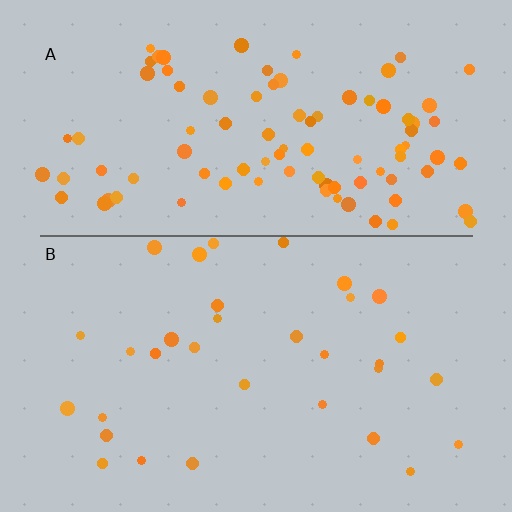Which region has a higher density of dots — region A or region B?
A (the top).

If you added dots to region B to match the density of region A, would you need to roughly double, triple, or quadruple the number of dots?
Approximately triple.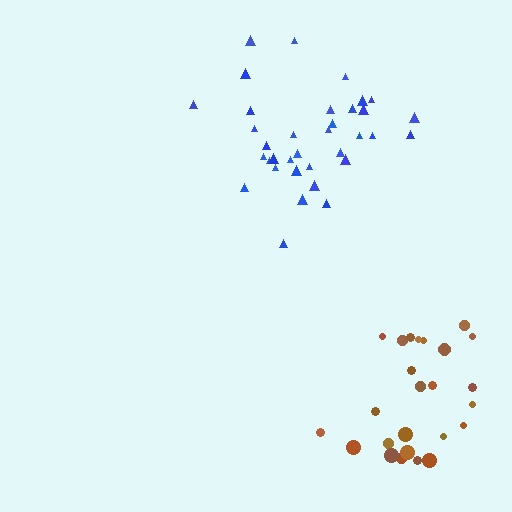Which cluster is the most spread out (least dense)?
Blue.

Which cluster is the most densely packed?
Brown.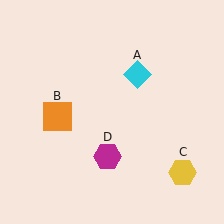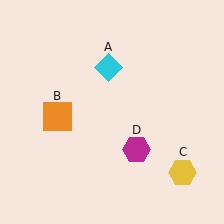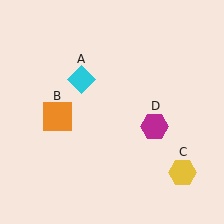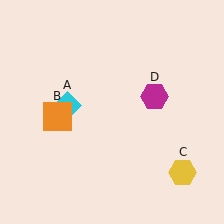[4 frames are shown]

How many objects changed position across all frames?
2 objects changed position: cyan diamond (object A), magenta hexagon (object D).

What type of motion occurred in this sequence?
The cyan diamond (object A), magenta hexagon (object D) rotated counterclockwise around the center of the scene.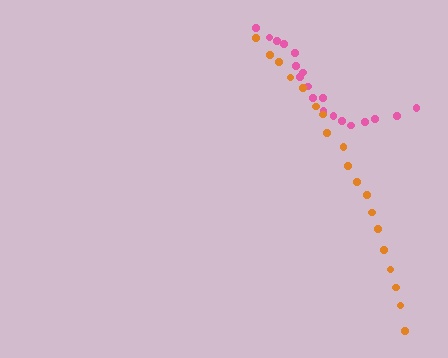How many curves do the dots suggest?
There are 2 distinct paths.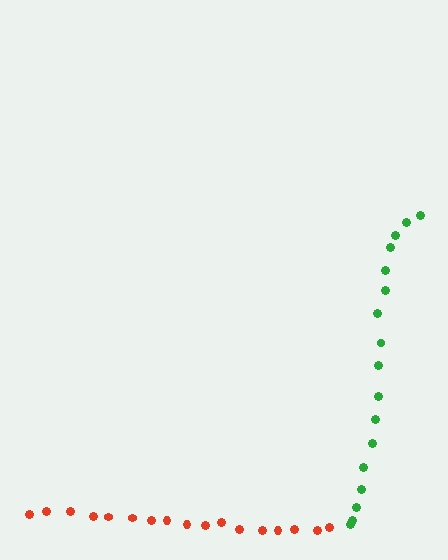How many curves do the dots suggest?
There are 2 distinct paths.